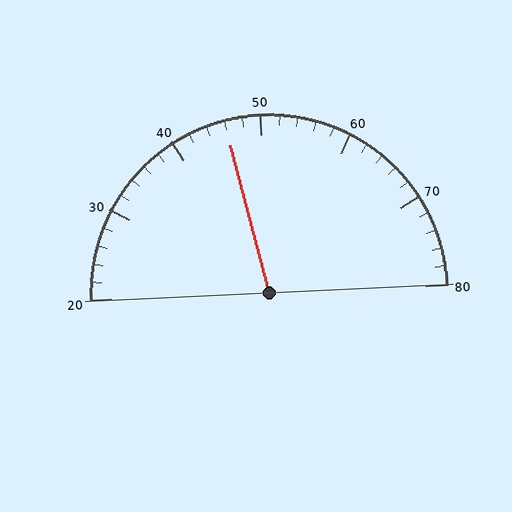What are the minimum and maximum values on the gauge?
The gauge ranges from 20 to 80.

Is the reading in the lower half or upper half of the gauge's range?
The reading is in the lower half of the range (20 to 80).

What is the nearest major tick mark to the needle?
The nearest major tick mark is 50.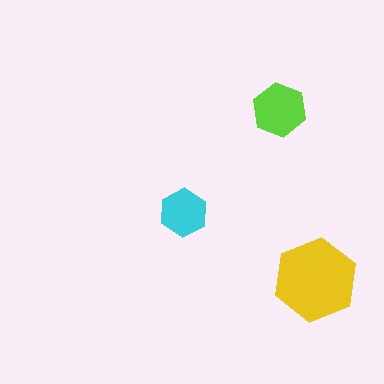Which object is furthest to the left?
The cyan hexagon is leftmost.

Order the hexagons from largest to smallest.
the yellow one, the lime one, the cyan one.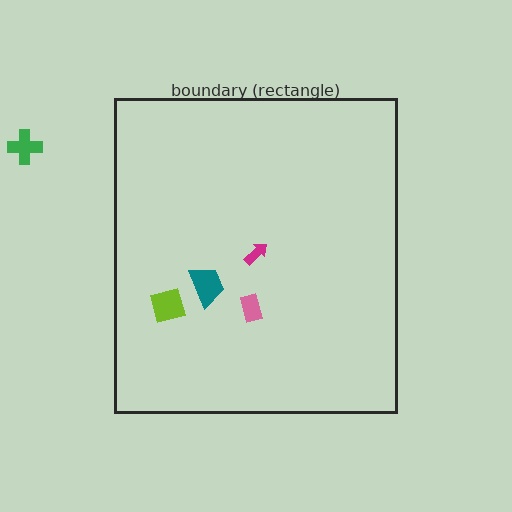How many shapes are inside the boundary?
4 inside, 1 outside.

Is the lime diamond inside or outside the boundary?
Inside.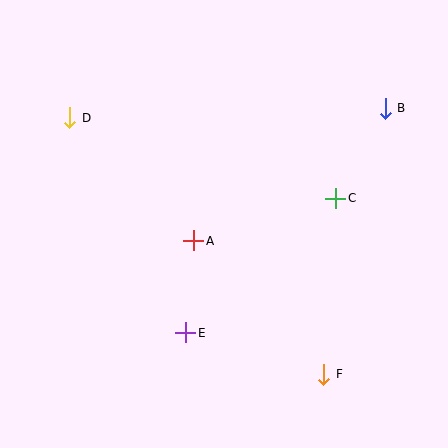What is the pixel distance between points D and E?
The distance between D and E is 244 pixels.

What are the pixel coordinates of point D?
Point D is at (70, 118).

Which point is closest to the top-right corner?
Point B is closest to the top-right corner.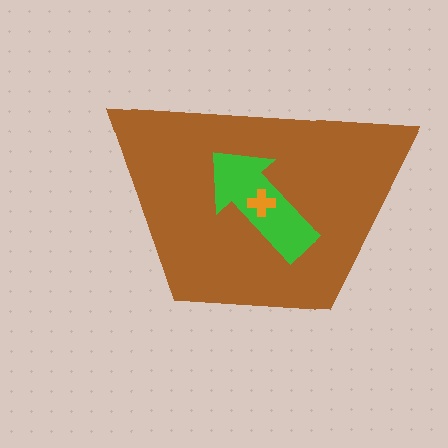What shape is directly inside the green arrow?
The orange cross.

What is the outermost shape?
The brown trapezoid.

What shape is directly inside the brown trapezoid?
The green arrow.